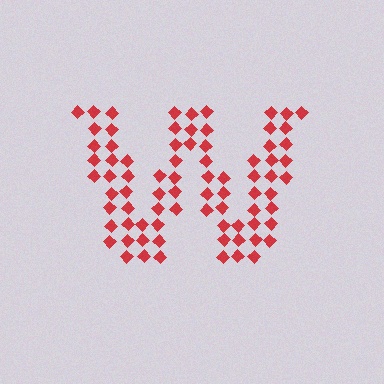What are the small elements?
The small elements are diamonds.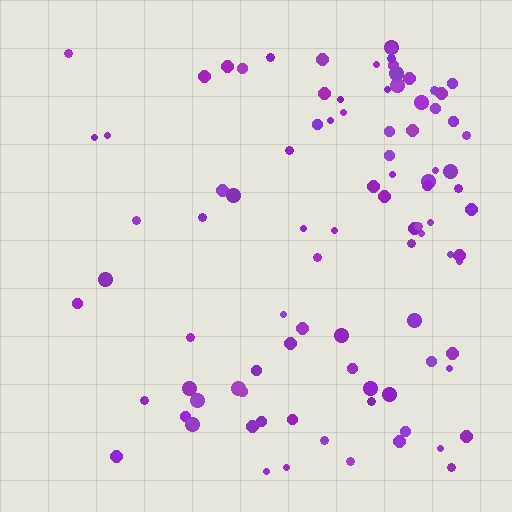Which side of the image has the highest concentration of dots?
The right.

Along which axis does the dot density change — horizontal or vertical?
Horizontal.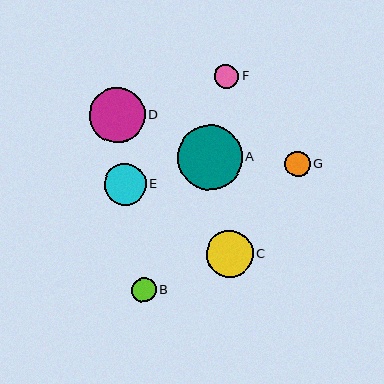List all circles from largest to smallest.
From largest to smallest: A, D, C, E, G, B, F.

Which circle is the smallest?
Circle F is the smallest with a size of approximately 24 pixels.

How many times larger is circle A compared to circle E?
Circle A is approximately 1.6 times the size of circle E.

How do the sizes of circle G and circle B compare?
Circle G and circle B are approximately the same size.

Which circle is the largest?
Circle A is the largest with a size of approximately 65 pixels.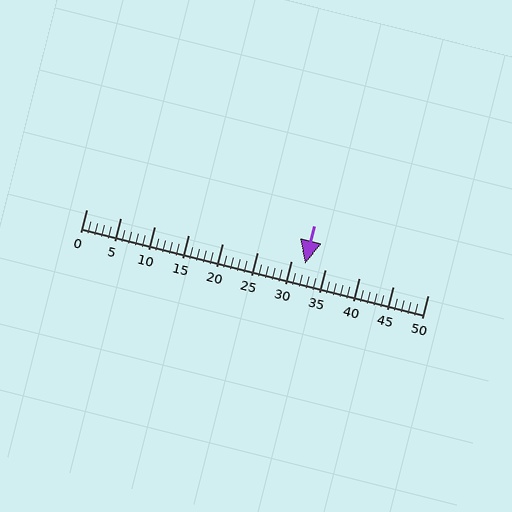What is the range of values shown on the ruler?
The ruler shows values from 0 to 50.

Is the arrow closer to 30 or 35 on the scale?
The arrow is closer to 30.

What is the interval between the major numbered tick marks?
The major tick marks are spaced 5 units apart.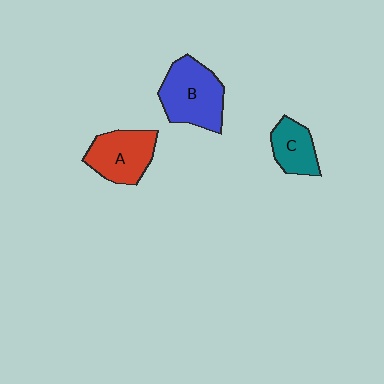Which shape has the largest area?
Shape B (blue).